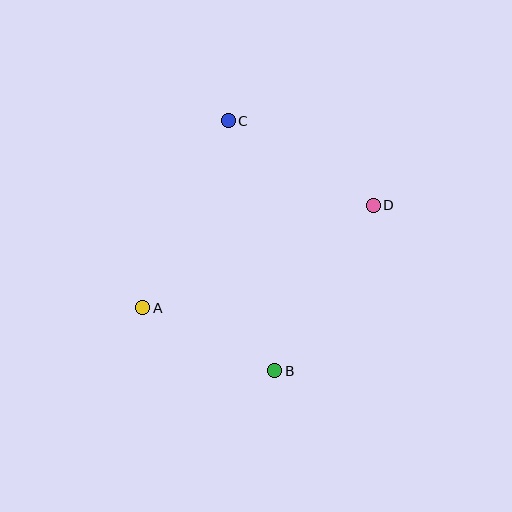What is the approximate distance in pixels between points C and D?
The distance between C and D is approximately 168 pixels.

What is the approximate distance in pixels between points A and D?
The distance between A and D is approximately 252 pixels.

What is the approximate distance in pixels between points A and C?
The distance between A and C is approximately 206 pixels.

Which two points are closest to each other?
Points A and B are closest to each other.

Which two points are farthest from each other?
Points B and C are farthest from each other.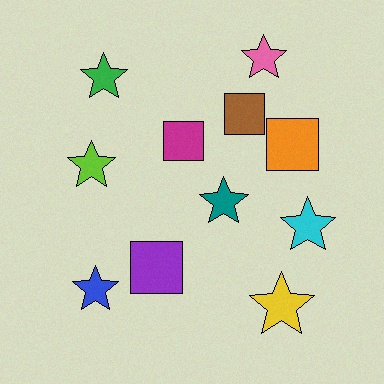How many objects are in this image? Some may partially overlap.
There are 11 objects.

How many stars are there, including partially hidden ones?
There are 7 stars.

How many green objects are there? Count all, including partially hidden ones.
There is 1 green object.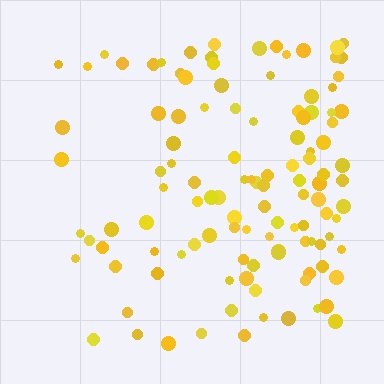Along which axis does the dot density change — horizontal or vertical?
Horizontal.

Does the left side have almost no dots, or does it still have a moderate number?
Still a moderate number, just noticeably fewer than the right.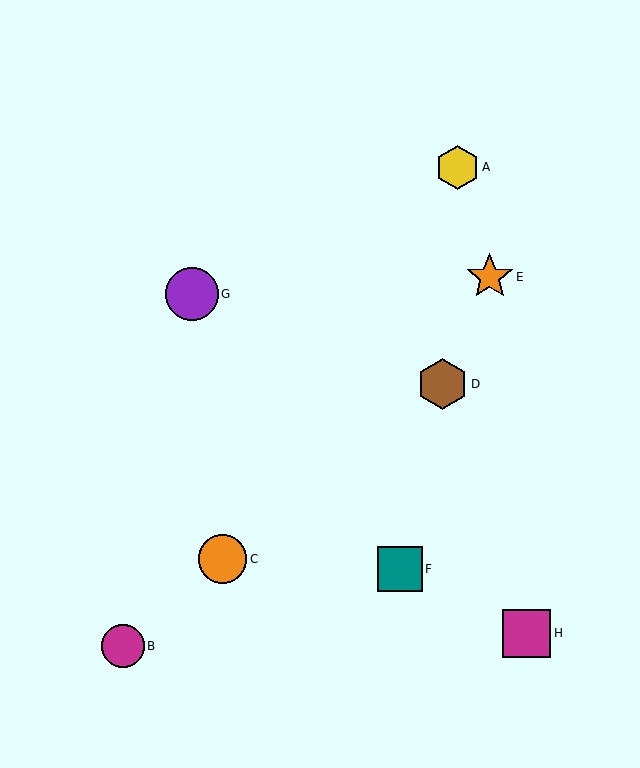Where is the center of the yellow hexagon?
The center of the yellow hexagon is at (457, 167).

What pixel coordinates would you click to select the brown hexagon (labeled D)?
Click at (443, 384) to select the brown hexagon D.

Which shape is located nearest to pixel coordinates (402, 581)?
The teal square (labeled F) at (400, 569) is nearest to that location.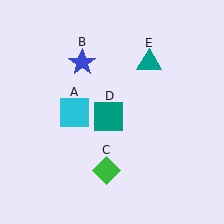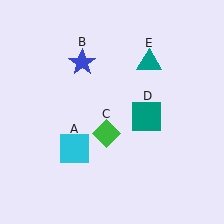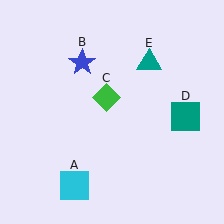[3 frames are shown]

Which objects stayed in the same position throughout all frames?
Blue star (object B) and teal triangle (object E) remained stationary.